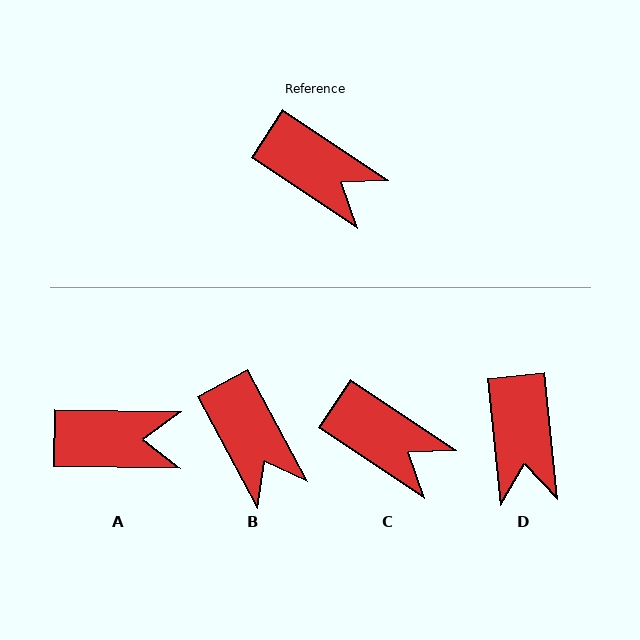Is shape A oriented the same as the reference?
No, it is off by about 33 degrees.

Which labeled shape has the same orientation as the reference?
C.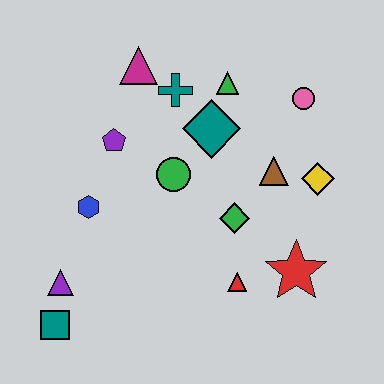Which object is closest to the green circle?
The teal diamond is closest to the green circle.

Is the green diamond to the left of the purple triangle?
No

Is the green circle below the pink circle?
Yes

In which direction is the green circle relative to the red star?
The green circle is to the left of the red star.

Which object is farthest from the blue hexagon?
The pink circle is farthest from the blue hexagon.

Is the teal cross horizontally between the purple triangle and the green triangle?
Yes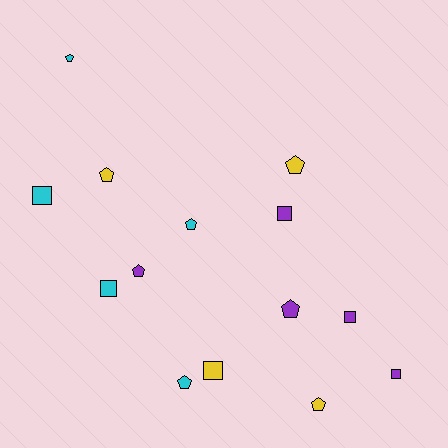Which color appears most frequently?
Purple, with 5 objects.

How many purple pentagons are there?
There are 2 purple pentagons.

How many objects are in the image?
There are 14 objects.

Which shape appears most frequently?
Pentagon, with 8 objects.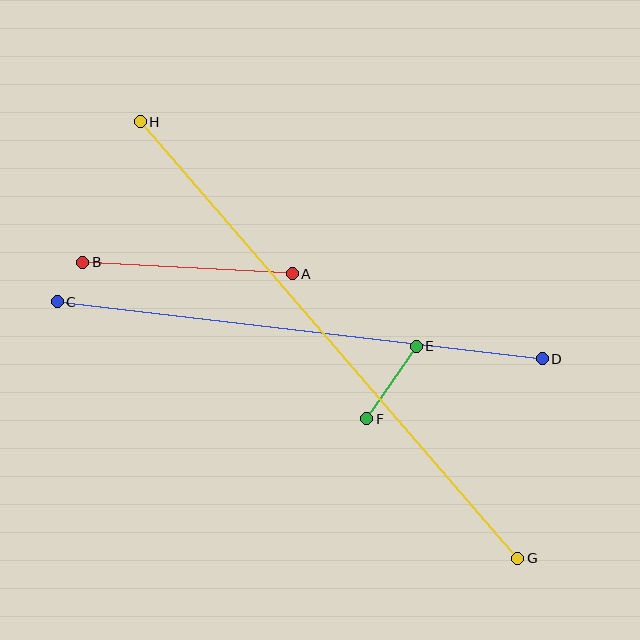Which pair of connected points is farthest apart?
Points G and H are farthest apart.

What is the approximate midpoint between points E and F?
The midpoint is at approximately (392, 383) pixels.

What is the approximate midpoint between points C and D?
The midpoint is at approximately (300, 330) pixels.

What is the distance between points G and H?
The distance is approximately 577 pixels.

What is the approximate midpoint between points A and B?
The midpoint is at approximately (187, 268) pixels.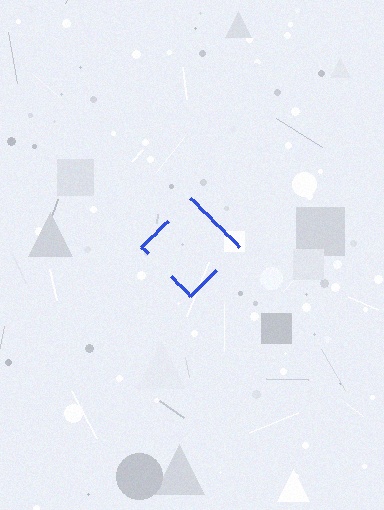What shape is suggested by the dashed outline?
The dashed outline suggests a diamond.